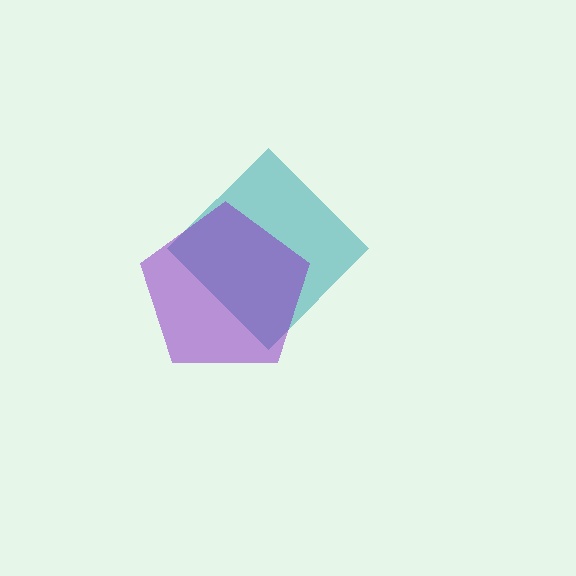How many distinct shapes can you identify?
There are 2 distinct shapes: a teal diamond, a purple pentagon.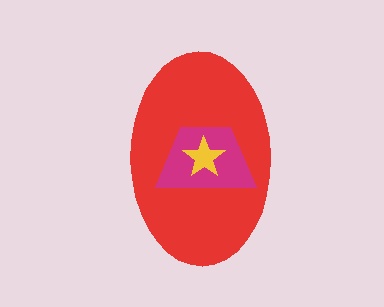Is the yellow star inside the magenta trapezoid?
Yes.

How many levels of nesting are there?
3.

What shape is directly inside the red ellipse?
The magenta trapezoid.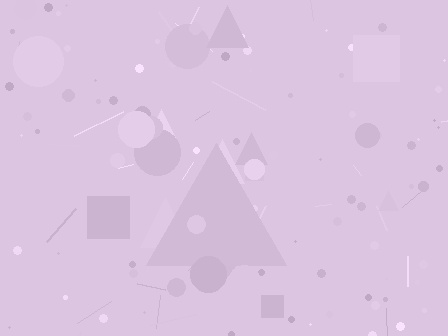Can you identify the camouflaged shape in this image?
The camouflaged shape is a triangle.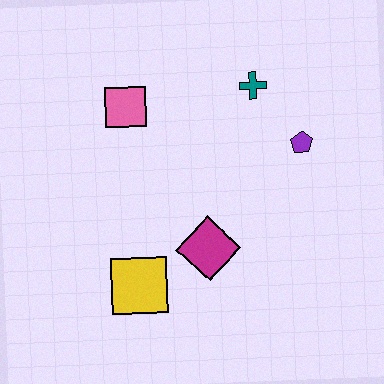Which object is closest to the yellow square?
The magenta diamond is closest to the yellow square.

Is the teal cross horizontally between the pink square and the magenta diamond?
No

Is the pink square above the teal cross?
No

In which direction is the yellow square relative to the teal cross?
The yellow square is below the teal cross.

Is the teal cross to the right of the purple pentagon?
No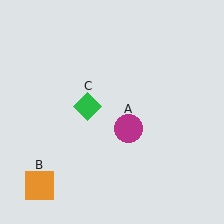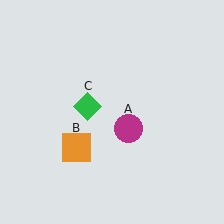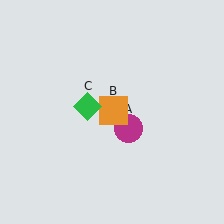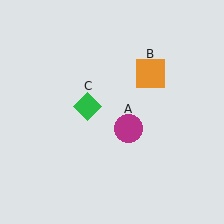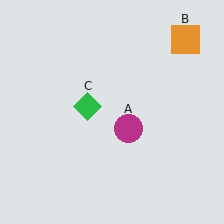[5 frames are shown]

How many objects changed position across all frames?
1 object changed position: orange square (object B).